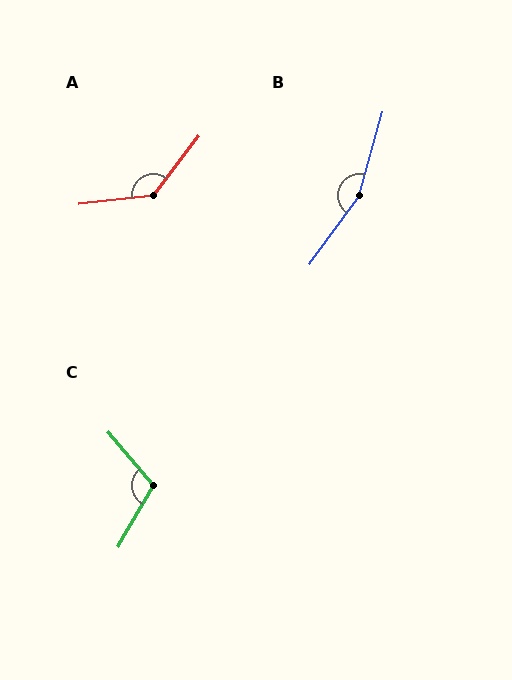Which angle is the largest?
B, at approximately 159 degrees.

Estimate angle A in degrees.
Approximately 134 degrees.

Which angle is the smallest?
C, at approximately 109 degrees.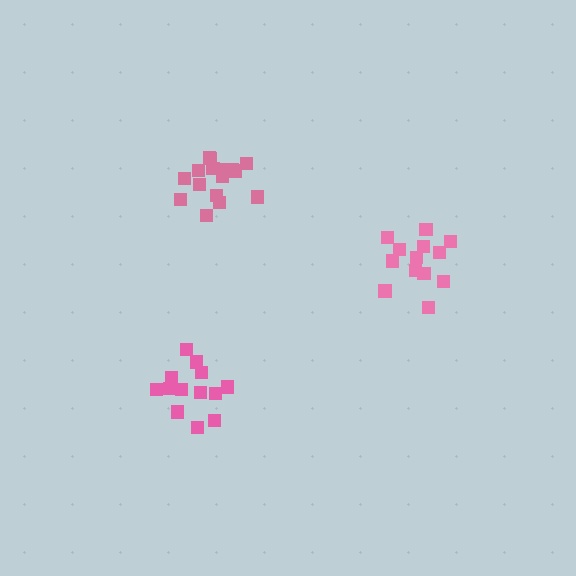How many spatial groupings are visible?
There are 3 spatial groupings.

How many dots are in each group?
Group 1: 13 dots, Group 2: 13 dots, Group 3: 16 dots (42 total).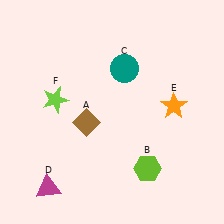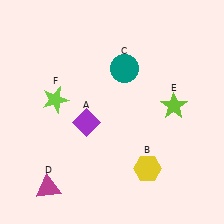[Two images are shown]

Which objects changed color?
A changed from brown to purple. B changed from lime to yellow. E changed from orange to lime.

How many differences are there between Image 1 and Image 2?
There are 3 differences between the two images.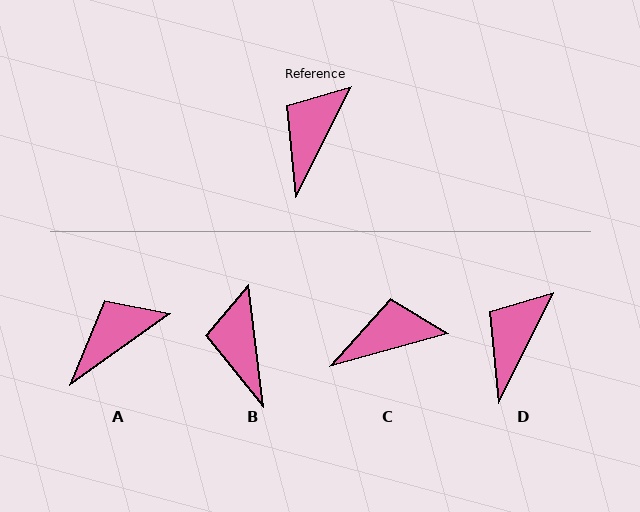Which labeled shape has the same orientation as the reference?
D.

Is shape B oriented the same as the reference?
No, it is off by about 33 degrees.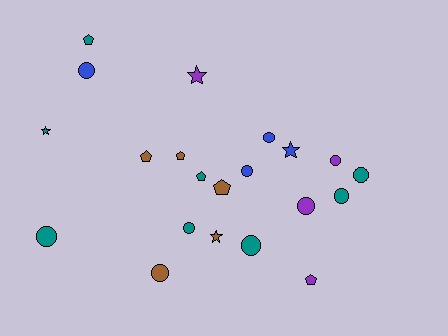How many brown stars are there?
There is 1 brown star.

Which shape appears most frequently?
Circle, with 11 objects.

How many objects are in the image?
There are 21 objects.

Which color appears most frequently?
Teal, with 8 objects.